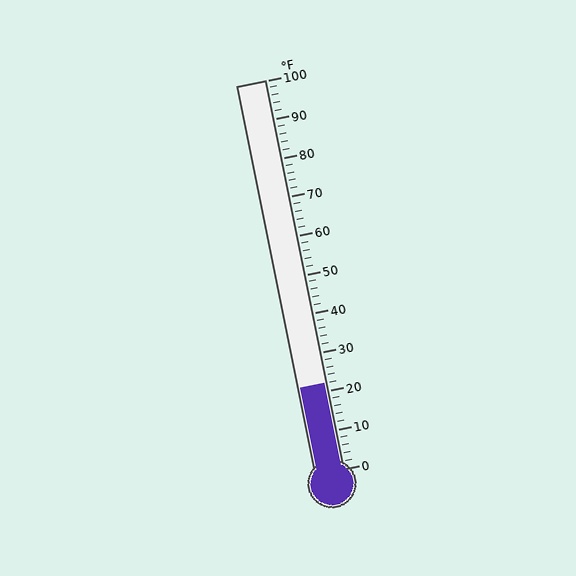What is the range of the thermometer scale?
The thermometer scale ranges from 0°F to 100°F.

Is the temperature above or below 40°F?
The temperature is below 40°F.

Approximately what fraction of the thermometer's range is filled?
The thermometer is filled to approximately 20% of its range.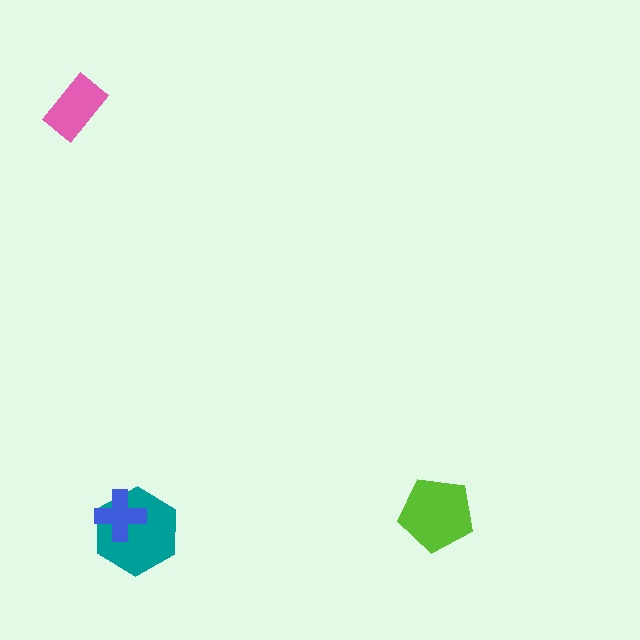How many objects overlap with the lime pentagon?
0 objects overlap with the lime pentagon.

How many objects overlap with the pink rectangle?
0 objects overlap with the pink rectangle.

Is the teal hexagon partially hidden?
Yes, it is partially covered by another shape.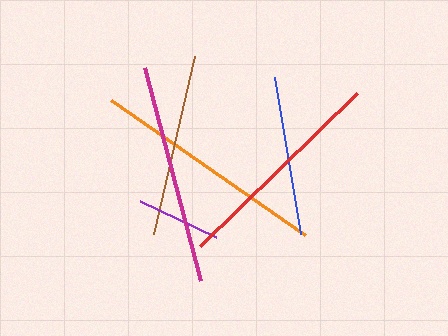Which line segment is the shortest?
The purple line is the shortest at approximately 85 pixels.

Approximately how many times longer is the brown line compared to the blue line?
The brown line is approximately 1.1 times the length of the blue line.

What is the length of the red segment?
The red segment is approximately 219 pixels long.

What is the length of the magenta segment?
The magenta segment is approximately 220 pixels long.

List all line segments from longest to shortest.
From longest to shortest: orange, magenta, red, brown, blue, purple.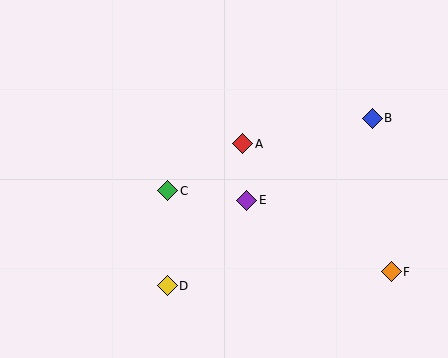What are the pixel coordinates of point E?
Point E is at (247, 200).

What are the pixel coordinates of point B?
Point B is at (372, 118).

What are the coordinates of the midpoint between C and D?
The midpoint between C and D is at (167, 238).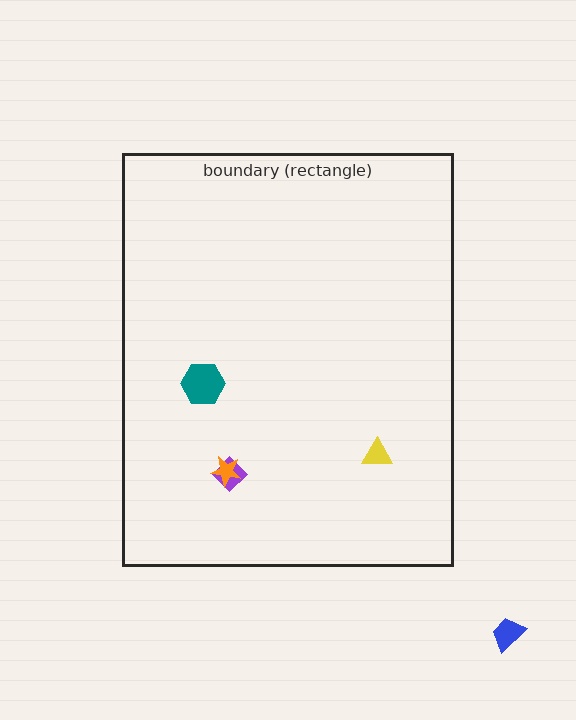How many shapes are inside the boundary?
4 inside, 1 outside.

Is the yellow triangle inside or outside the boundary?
Inside.